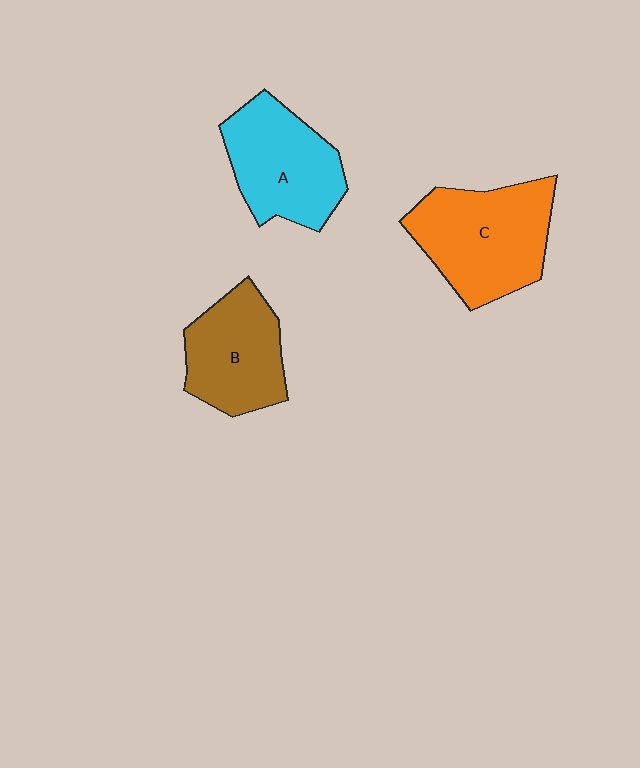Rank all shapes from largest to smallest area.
From largest to smallest: C (orange), A (cyan), B (brown).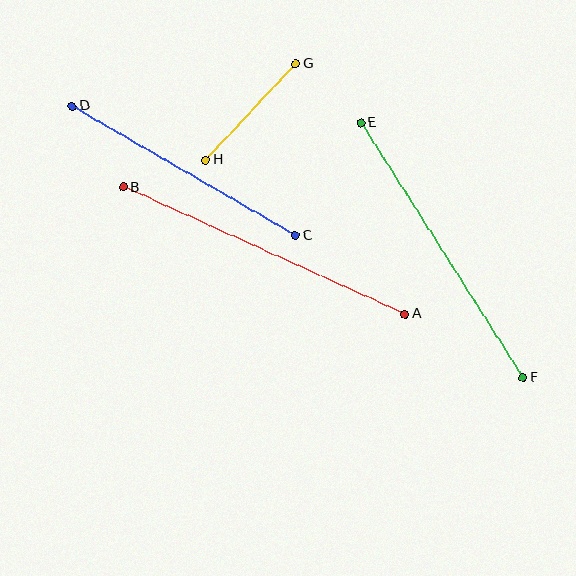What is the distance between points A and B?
The distance is approximately 309 pixels.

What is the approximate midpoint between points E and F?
The midpoint is at approximately (442, 250) pixels.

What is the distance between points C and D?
The distance is approximately 258 pixels.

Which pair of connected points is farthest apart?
Points A and B are farthest apart.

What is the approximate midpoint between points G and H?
The midpoint is at approximately (251, 112) pixels.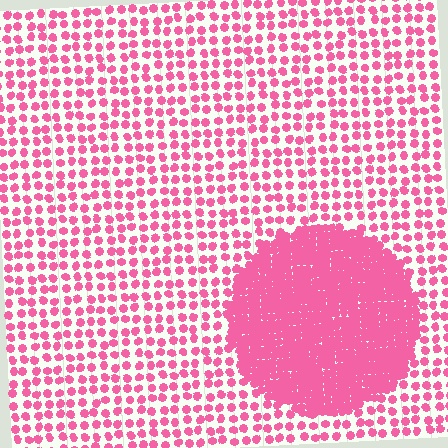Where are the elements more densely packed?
The elements are more densely packed inside the circle boundary.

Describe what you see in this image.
The image contains small pink elements arranged at two different densities. A circle-shaped region is visible where the elements are more densely packed than the surrounding area.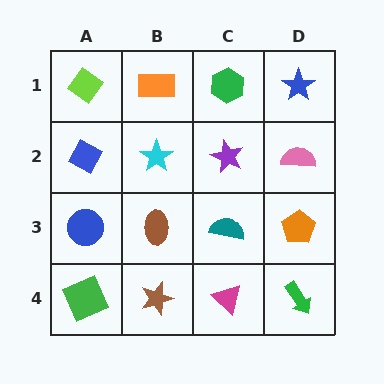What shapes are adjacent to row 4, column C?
A teal semicircle (row 3, column C), a brown star (row 4, column B), a green arrow (row 4, column D).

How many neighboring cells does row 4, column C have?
3.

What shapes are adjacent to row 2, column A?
A lime diamond (row 1, column A), a blue circle (row 3, column A), a cyan star (row 2, column B).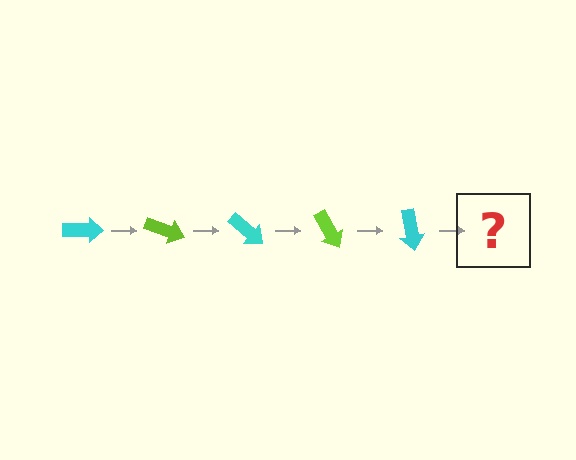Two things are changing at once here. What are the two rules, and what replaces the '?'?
The two rules are that it rotates 20 degrees each step and the color cycles through cyan and lime. The '?' should be a lime arrow, rotated 100 degrees from the start.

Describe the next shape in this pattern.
It should be a lime arrow, rotated 100 degrees from the start.